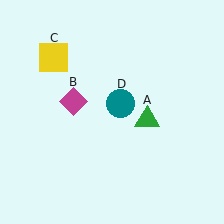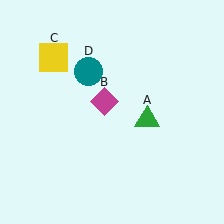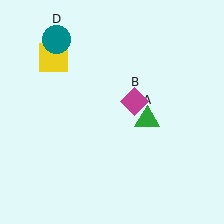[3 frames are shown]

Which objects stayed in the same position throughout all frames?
Green triangle (object A) and yellow square (object C) remained stationary.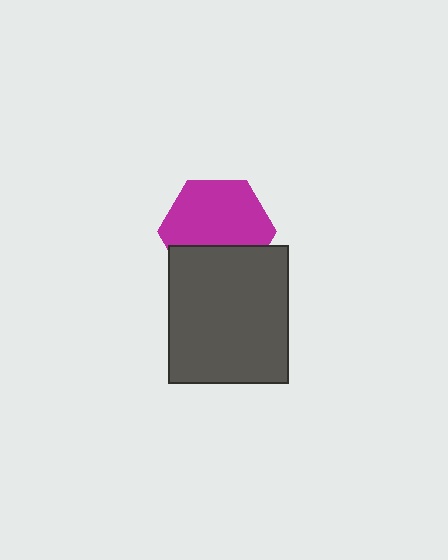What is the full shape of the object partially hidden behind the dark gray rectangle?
The partially hidden object is a magenta hexagon.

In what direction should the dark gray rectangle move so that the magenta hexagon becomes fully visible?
The dark gray rectangle should move down. That is the shortest direction to clear the overlap and leave the magenta hexagon fully visible.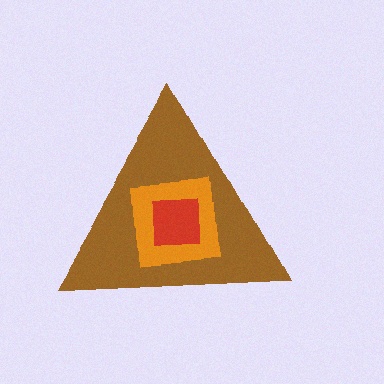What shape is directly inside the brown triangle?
The orange square.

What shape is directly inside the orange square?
The red square.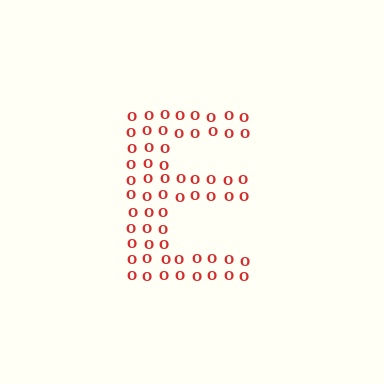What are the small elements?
The small elements are letter O's.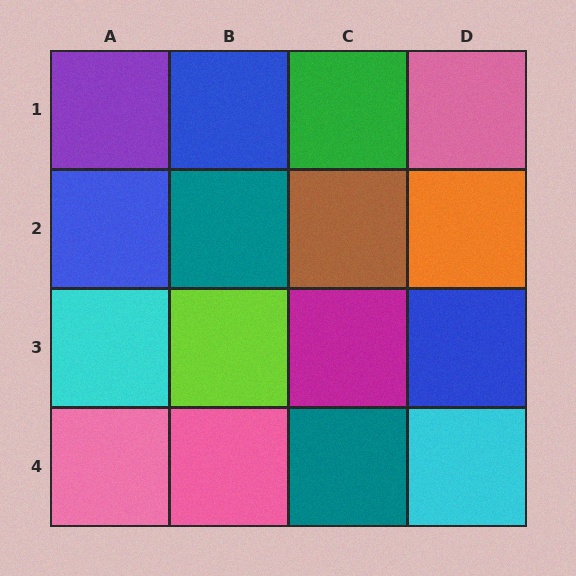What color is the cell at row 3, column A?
Cyan.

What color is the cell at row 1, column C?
Green.